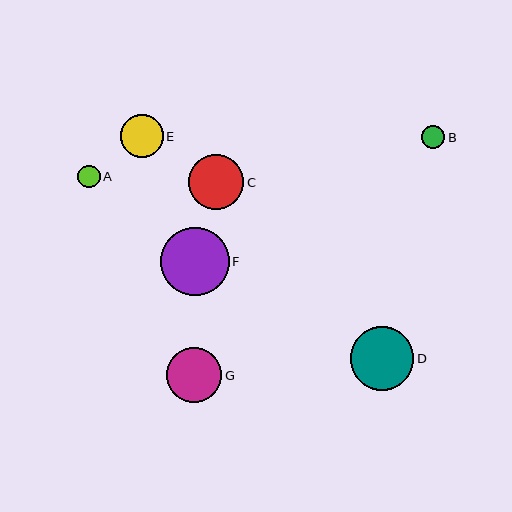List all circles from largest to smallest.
From largest to smallest: F, D, C, G, E, B, A.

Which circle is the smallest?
Circle A is the smallest with a size of approximately 22 pixels.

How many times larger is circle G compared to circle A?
Circle G is approximately 2.5 times the size of circle A.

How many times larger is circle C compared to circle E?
Circle C is approximately 1.3 times the size of circle E.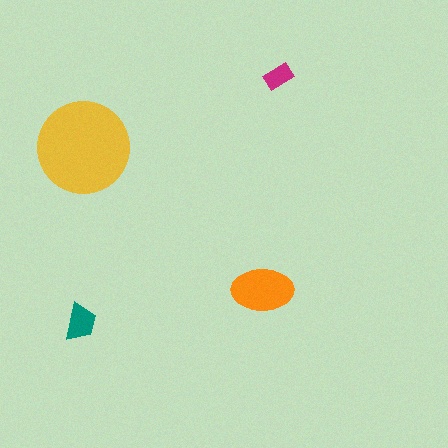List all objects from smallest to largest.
The magenta rectangle, the teal trapezoid, the orange ellipse, the yellow circle.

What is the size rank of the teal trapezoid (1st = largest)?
3rd.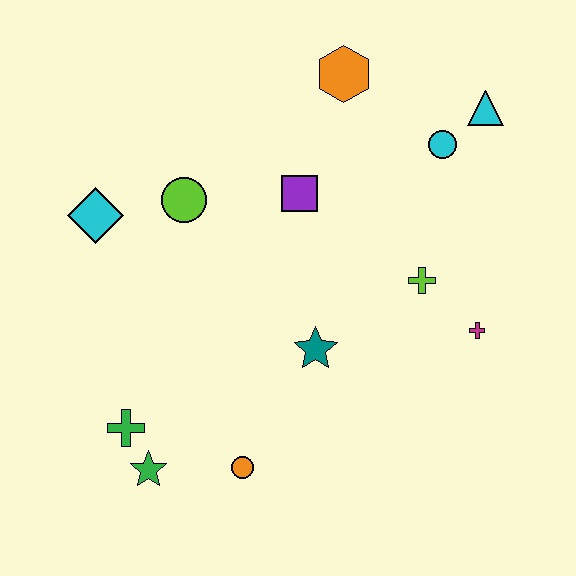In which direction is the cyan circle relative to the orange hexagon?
The cyan circle is to the right of the orange hexagon.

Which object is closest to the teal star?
The lime cross is closest to the teal star.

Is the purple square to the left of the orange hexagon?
Yes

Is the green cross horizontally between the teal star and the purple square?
No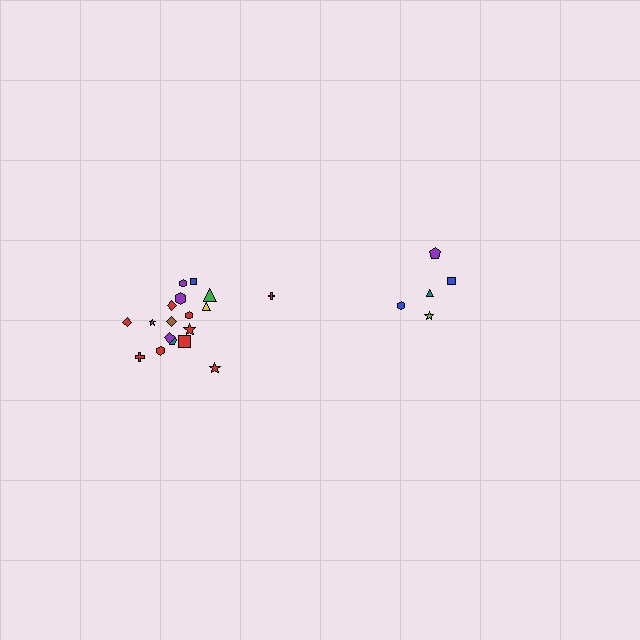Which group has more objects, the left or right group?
The left group.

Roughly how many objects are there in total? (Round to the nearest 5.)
Roughly 25 objects in total.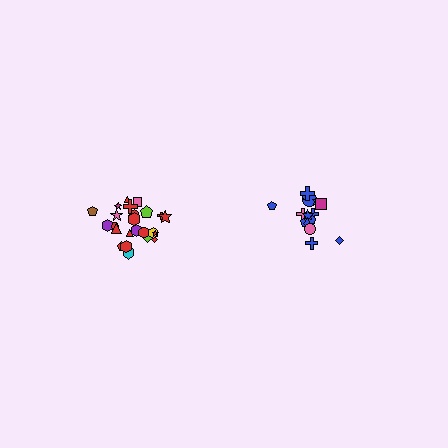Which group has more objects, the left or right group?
The left group.